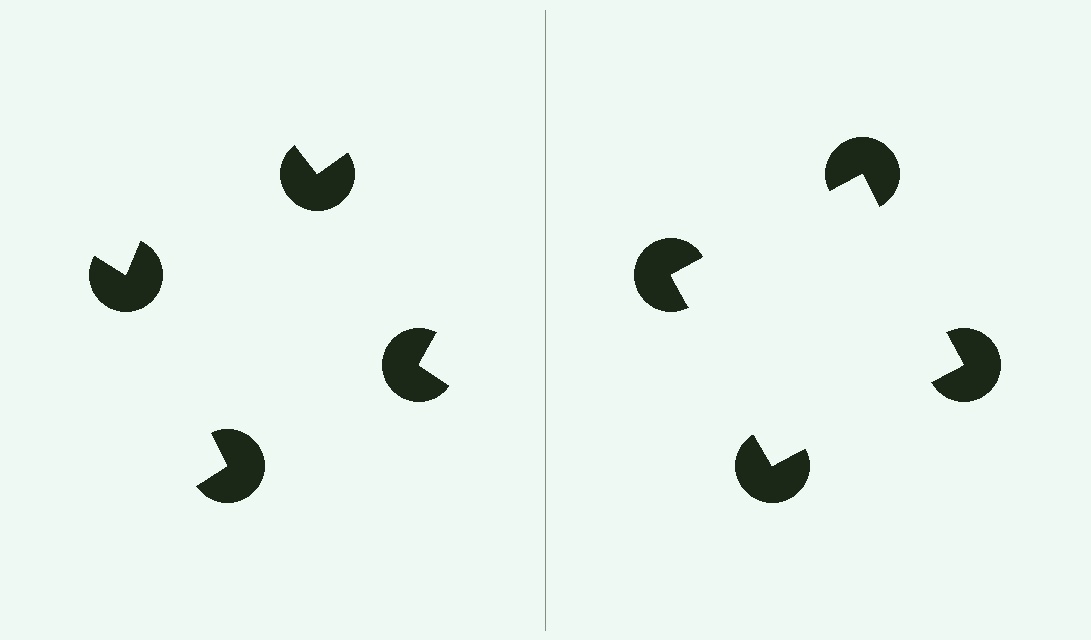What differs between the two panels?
The pac-man discs are positioned identically on both sides; only the wedge orientations differ. On the right they align to a square; on the left they are misaligned.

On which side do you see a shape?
An illusory square appears on the right side. On the left side the wedge cuts are rotated, so no coherent shape forms.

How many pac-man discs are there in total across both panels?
8 — 4 on each side.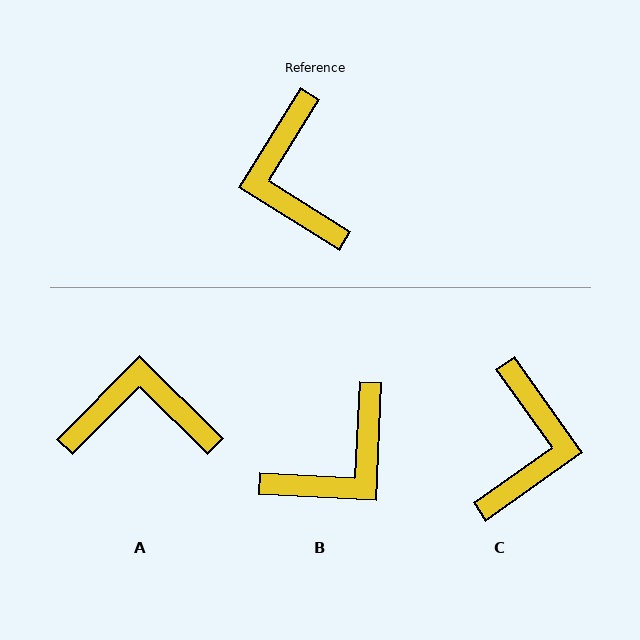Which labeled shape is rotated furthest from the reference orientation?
C, about 157 degrees away.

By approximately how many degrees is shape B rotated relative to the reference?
Approximately 119 degrees counter-clockwise.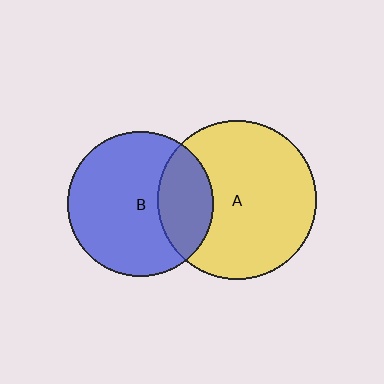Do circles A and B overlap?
Yes.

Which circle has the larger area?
Circle A (yellow).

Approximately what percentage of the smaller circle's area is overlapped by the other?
Approximately 25%.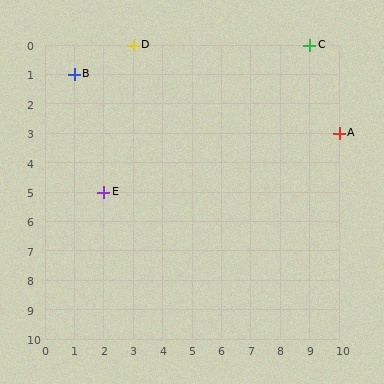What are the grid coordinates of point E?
Point E is at grid coordinates (2, 5).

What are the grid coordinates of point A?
Point A is at grid coordinates (10, 3).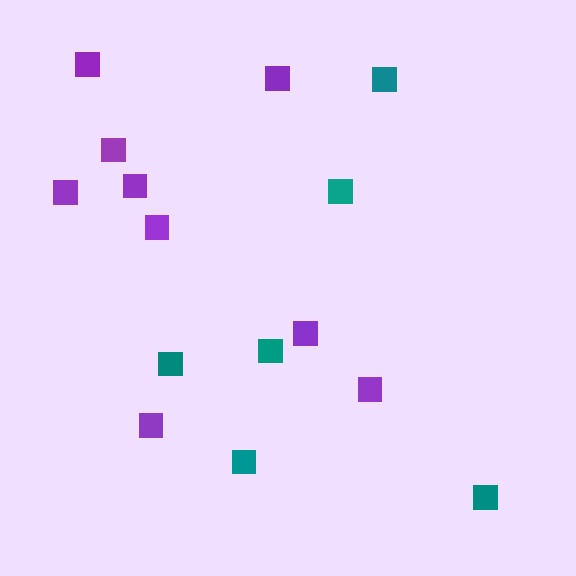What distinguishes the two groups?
There are 2 groups: one group of teal squares (6) and one group of purple squares (9).